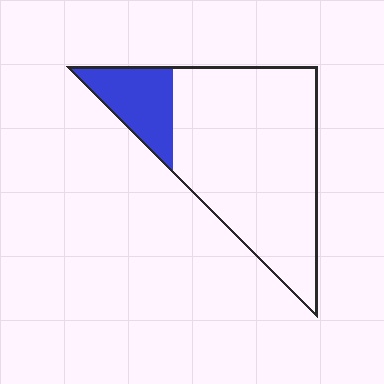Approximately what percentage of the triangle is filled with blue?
Approximately 20%.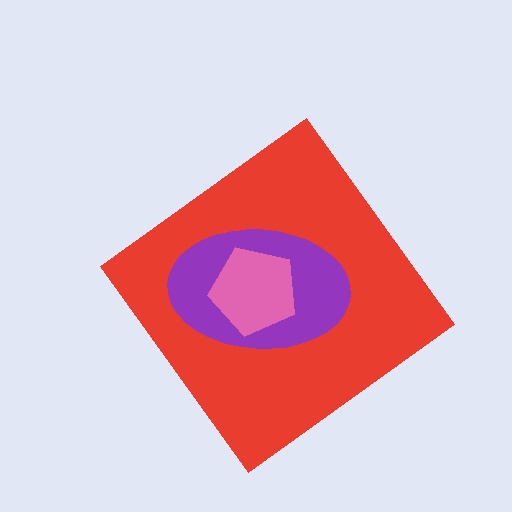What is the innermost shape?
The pink pentagon.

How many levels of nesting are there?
3.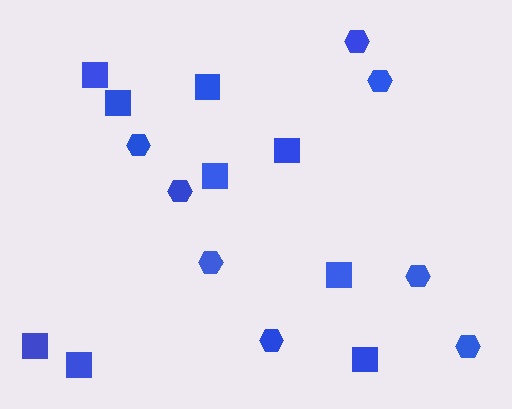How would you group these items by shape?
There are 2 groups: one group of hexagons (8) and one group of squares (9).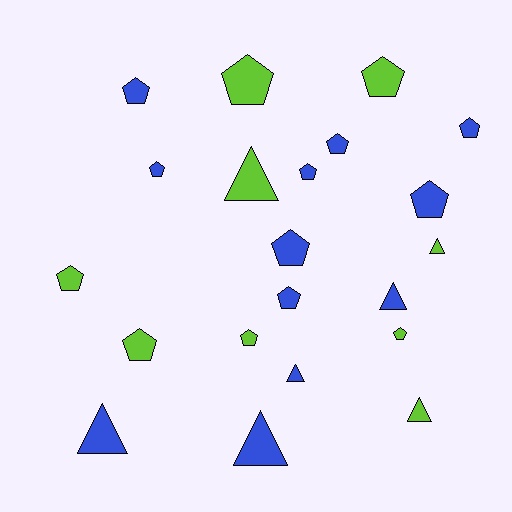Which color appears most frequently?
Blue, with 12 objects.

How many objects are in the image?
There are 21 objects.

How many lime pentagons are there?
There are 6 lime pentagons.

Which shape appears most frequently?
Pentagon, with 14 objects.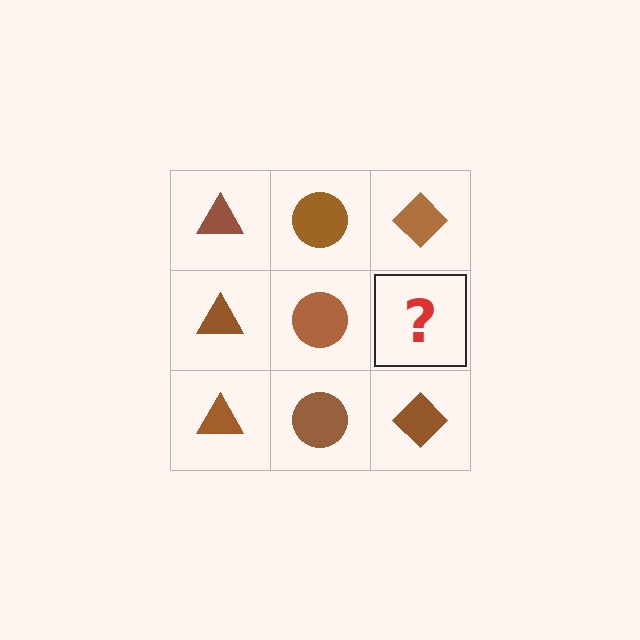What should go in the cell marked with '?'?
The missing cell should contain a brown diamond.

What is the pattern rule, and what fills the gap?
The rule is that each column has a consistent shape. The gap should be filled with a brown diamond.